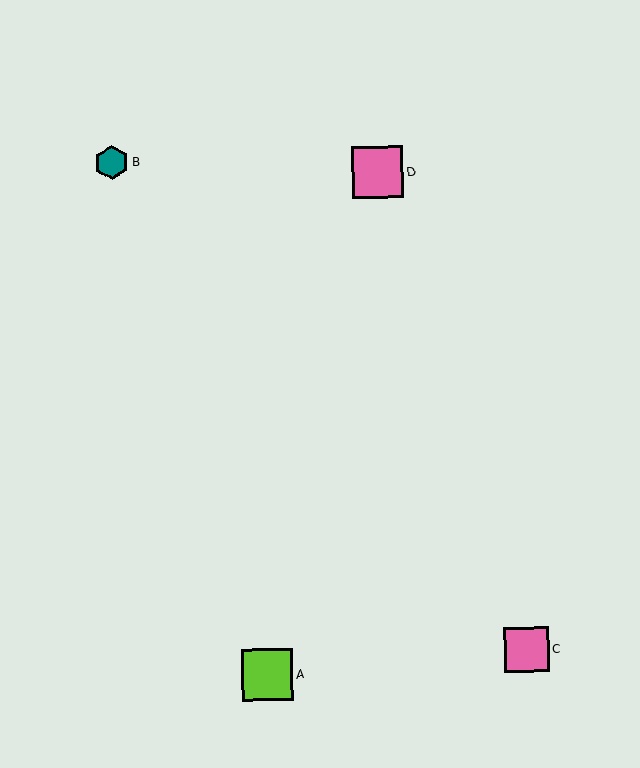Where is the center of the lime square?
The center of the lime square is at (267, 675).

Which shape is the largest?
The pink square (labeled D) is the largest.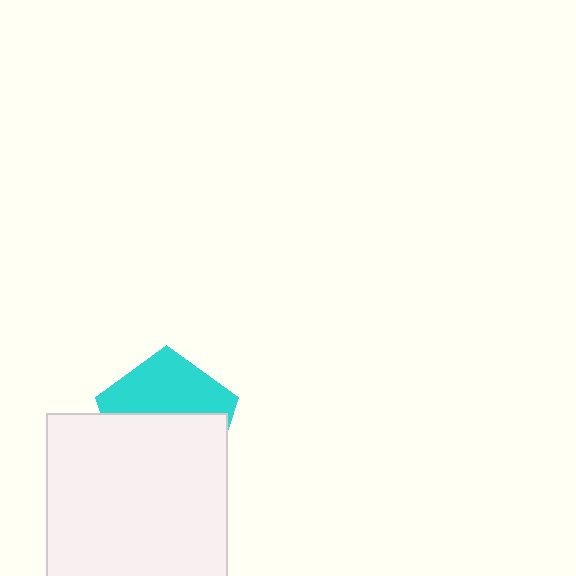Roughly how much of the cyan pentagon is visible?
A small part of it is visible (roughly 44%).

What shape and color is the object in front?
The object in front is a white square.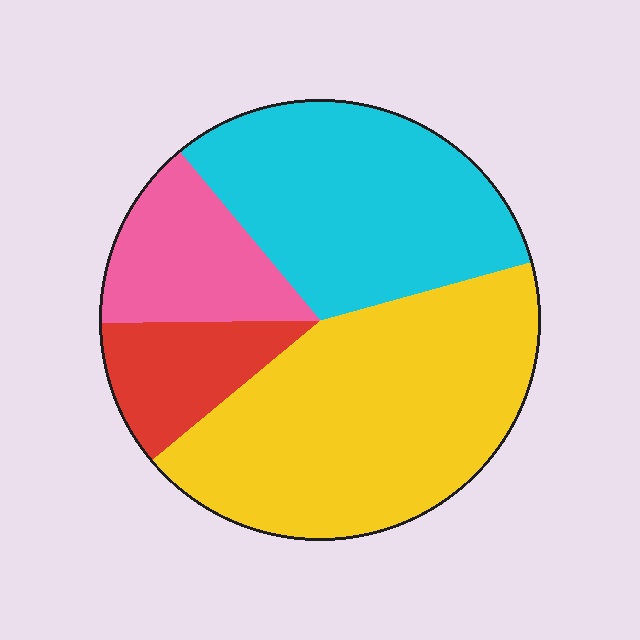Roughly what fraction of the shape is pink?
Pink takes up about one eighth (1/8) of the shape.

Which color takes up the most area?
Yellow, at roughly 45%.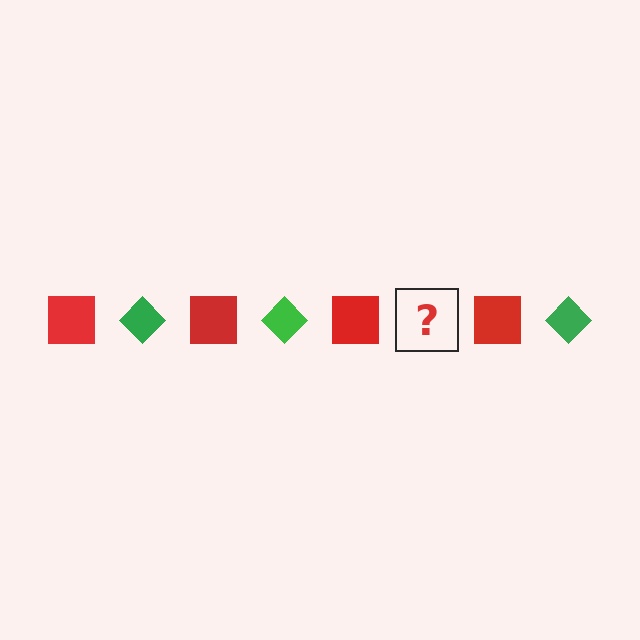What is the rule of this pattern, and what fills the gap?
The rule is that the pattern alternates between red square and green diamond. The gap should be filled with a green diamond.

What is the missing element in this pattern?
The missing element is a green diamond.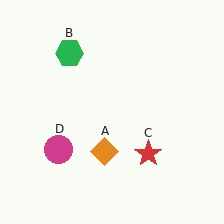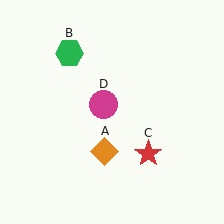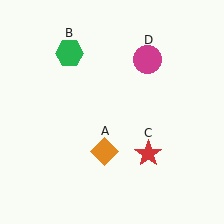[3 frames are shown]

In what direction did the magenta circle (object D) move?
The magenta circle (object D) moved up and to the right.